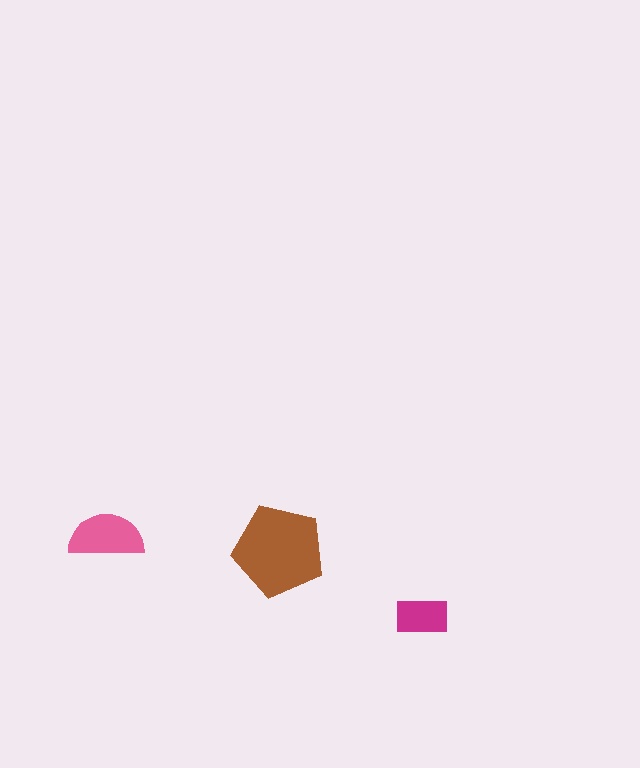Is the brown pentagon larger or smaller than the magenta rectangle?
Larger.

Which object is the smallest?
The magenta rectangle.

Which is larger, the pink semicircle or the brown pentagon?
The brown pentagon.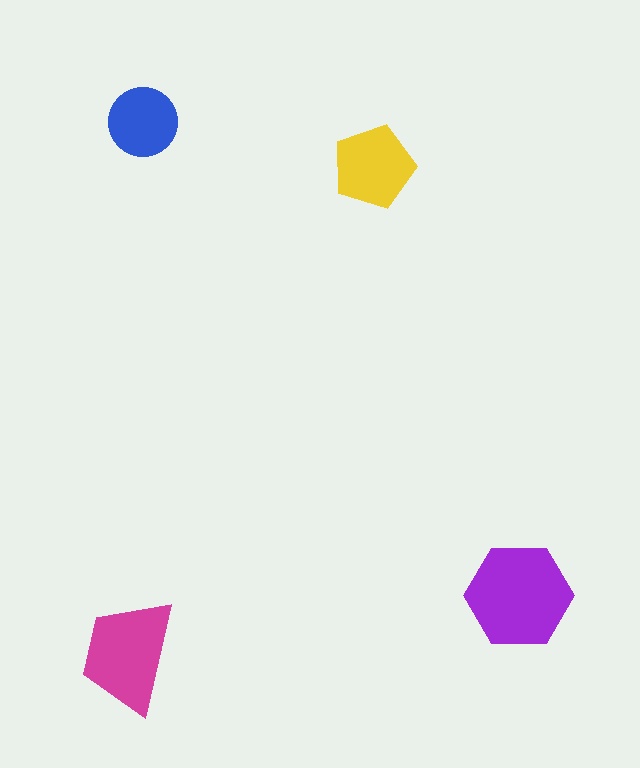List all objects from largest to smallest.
The purple hexagon, the magenta trapezoid, the yellow pentagon, the blue circle.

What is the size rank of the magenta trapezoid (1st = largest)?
2nd.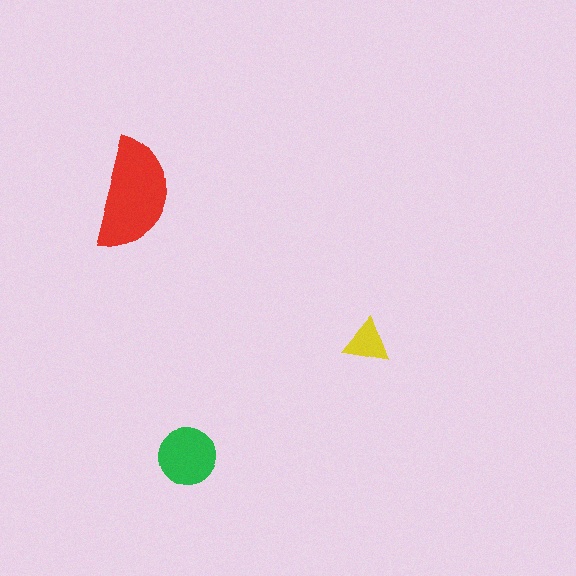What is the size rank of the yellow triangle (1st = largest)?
3rd.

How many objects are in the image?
There are 3 objects in the image.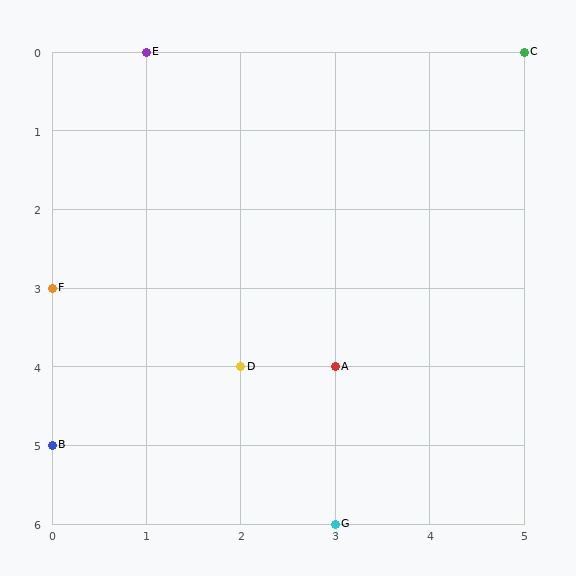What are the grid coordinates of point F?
Point F is at grid coordinates (0, 3).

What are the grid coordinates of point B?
Point B is at grid coordinates (0, 5).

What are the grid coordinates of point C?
Point C is at grid coordinates (5, 0).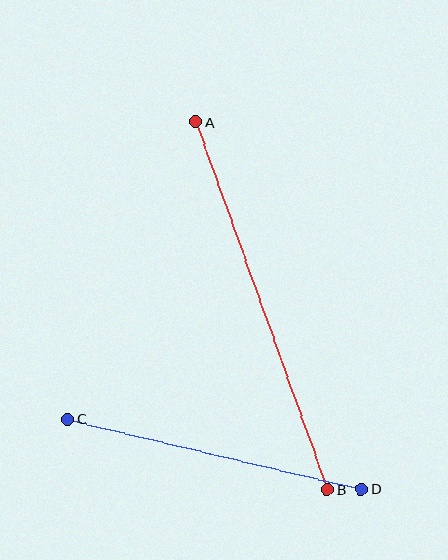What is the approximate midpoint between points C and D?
The midpoint is at approximately (215, 454) pixels.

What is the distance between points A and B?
The distance is approximately 390 pixels.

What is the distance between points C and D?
The distance is approximately 302 pixels.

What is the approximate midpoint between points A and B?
The midpoint is at approximately (262, 306) pixels.